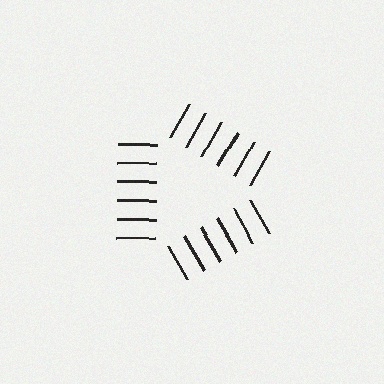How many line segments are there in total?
18 — 6 along each of the 3 edges.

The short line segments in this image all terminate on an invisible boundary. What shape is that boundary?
An illusory triangle — the line segments terminate on its edges but no continuous stroke is drawn.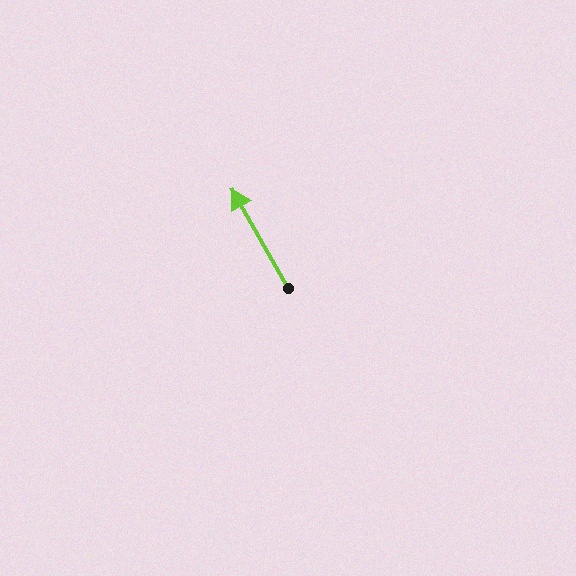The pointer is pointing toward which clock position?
Roughly 11 o'clock.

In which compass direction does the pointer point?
Northwest.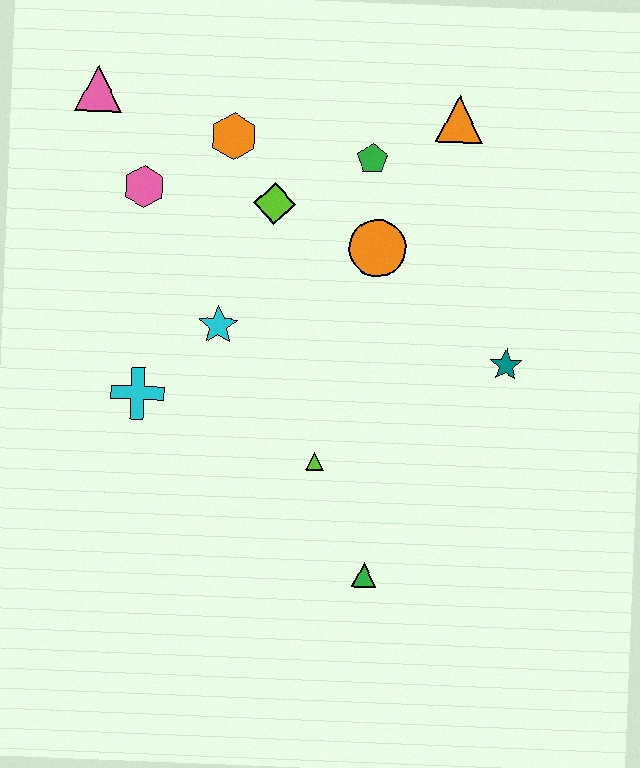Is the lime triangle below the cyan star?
Yes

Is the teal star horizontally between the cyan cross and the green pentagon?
No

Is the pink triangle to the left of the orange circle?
Yes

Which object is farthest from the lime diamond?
The green triangle is farthest from the lime diamond.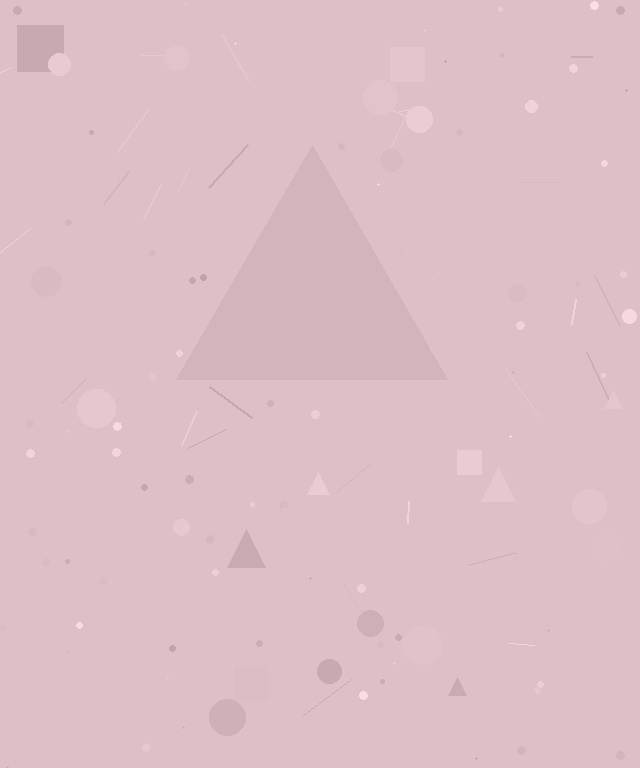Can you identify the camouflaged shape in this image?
The camouflaged shape is a triangle.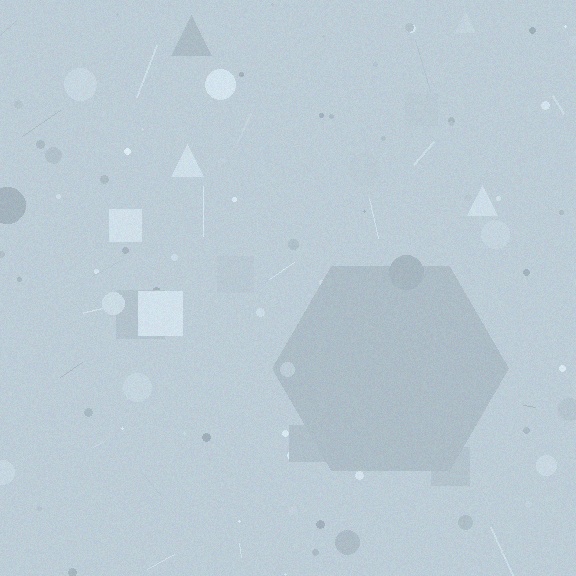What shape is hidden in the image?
A hexagon is hidden in the image.